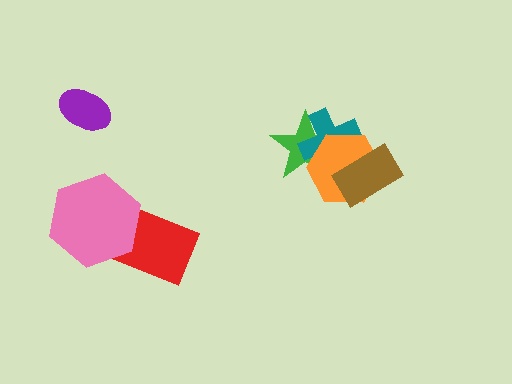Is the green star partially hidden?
Yes, it is partially covered by another shape.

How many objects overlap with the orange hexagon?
3 objects overlap with the orange hexagon.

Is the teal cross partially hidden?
Yes, it is partially covered by another shape.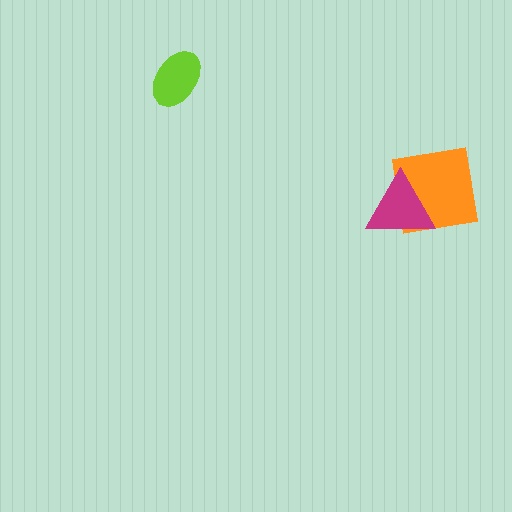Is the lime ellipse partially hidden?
No, no other shape covers it.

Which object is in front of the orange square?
The magenta triangle is in front of the orange square.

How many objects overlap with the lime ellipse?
0 objects overlap with the lime ellipse.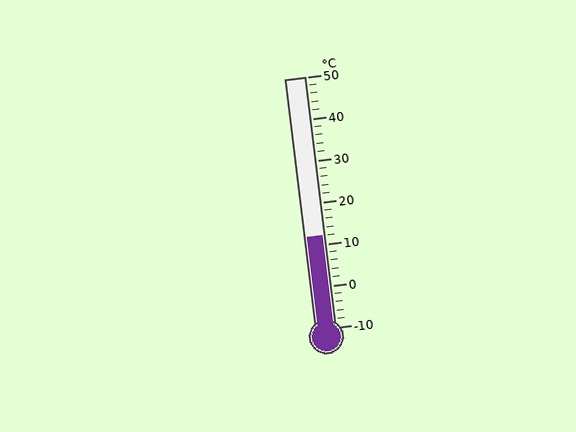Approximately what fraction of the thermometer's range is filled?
The thermometer is filled to approximately 35% of its range.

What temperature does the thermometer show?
The thermometer shows approximately 12°C.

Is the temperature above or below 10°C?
The temperature is above 10°C.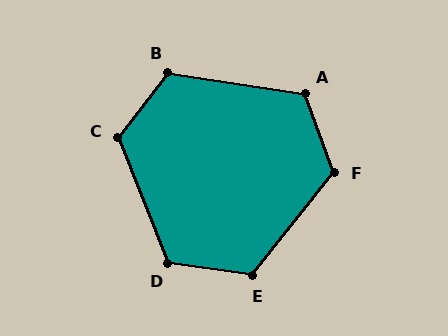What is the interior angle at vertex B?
Approximately 119 degrees (obtuse).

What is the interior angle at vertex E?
Approximately 121 degrees (obtuse).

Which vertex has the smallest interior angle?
A, at approximately 118 degrees.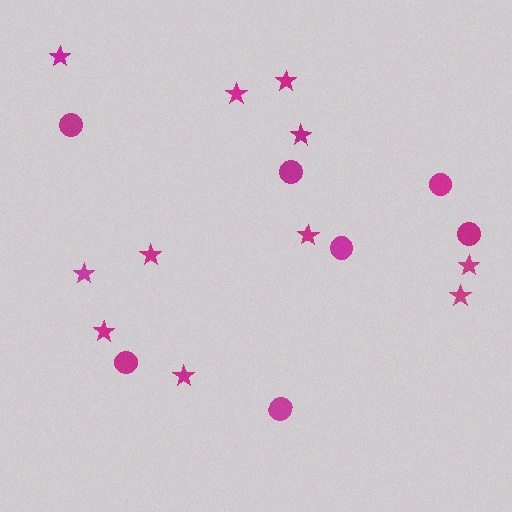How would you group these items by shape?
There are 2 groups: one group of circles (7) and one group of stars (11).